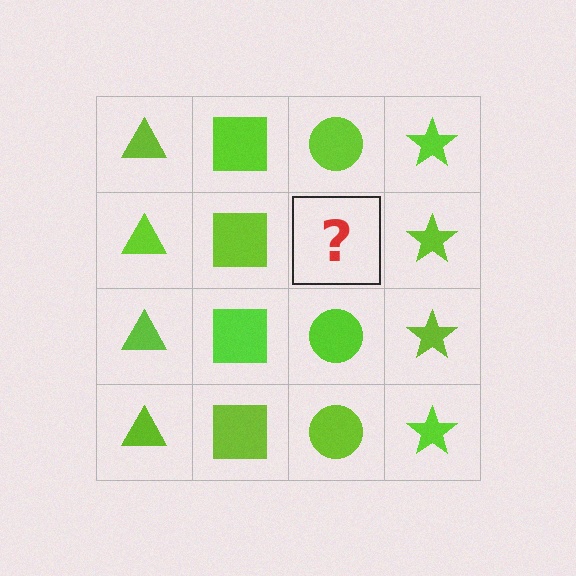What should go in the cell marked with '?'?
The missing cell should contain a lime circle.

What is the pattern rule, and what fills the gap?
The rule is that each column has a consistent shape. The gap should be filled with a lime circle.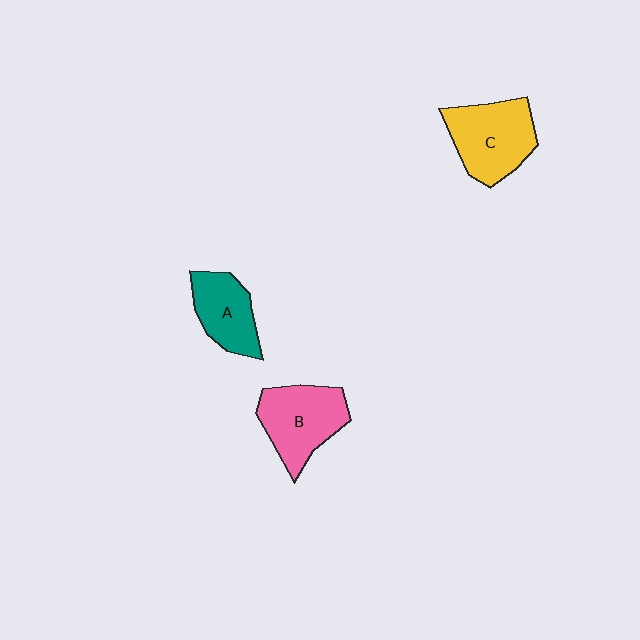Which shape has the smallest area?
Shape A (teal).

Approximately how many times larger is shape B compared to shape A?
Approximately 1.3 times.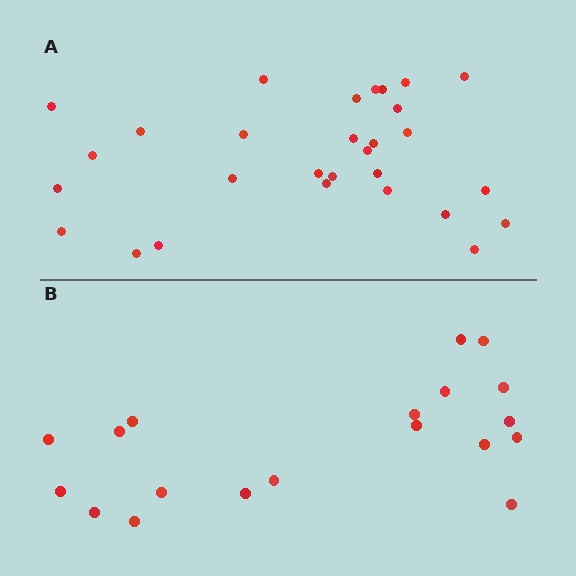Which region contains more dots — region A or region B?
Region A (the top region) has more dots.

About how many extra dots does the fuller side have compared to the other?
Region A has roughly 10 or so more dots than region B.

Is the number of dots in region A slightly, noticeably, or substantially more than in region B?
Region A has substantially more. The ratio is roughly 1.5 to 1.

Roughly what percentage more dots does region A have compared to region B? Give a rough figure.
About 55% more.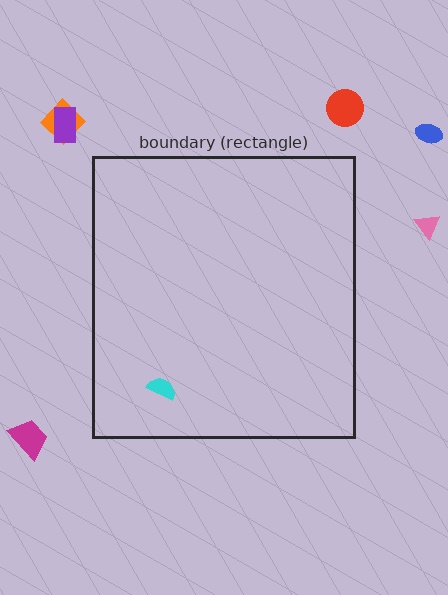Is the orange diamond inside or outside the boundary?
Outside.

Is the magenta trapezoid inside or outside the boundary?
Outside.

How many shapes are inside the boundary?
1 inside, 6 outside.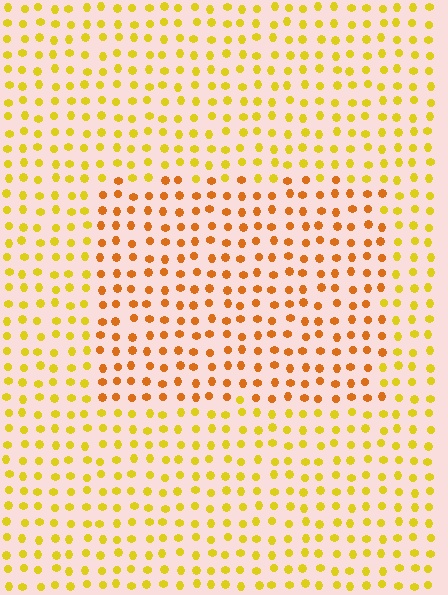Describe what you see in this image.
The image is filled with small yellow elements in a uniform arrangement. A rectangle-shaped region is visible where the elements are tinted to a slightly different hue, forming a subtle color boundary.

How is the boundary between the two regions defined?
The boundary is defined purely by a slight shift in hue (about 30 degrees). Spacing, size, and orientation are identical on both sides.